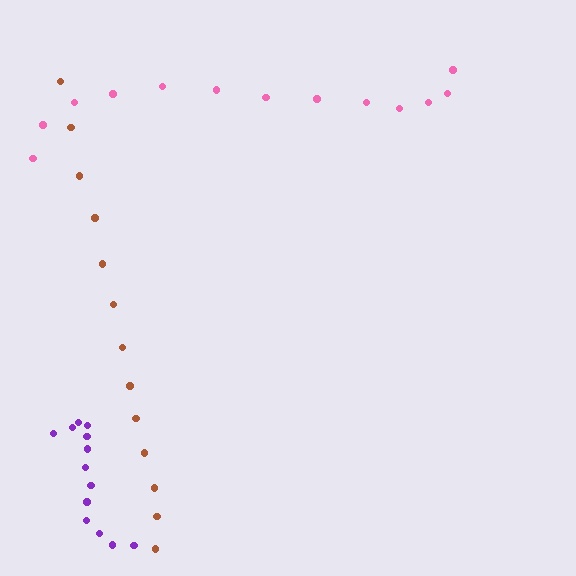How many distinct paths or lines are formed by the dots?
There are 3 distinct paths.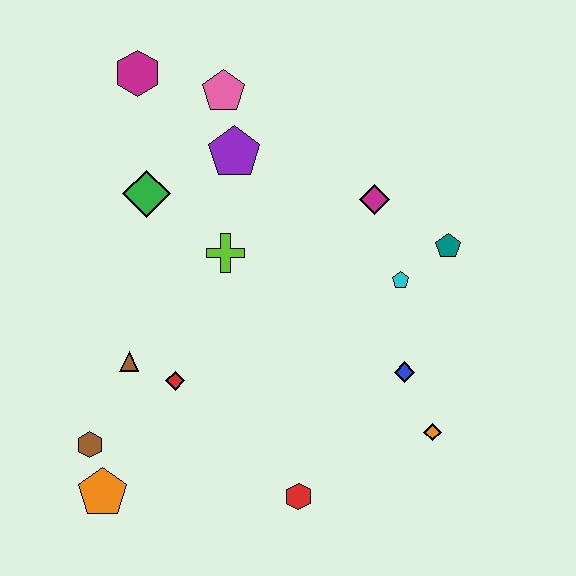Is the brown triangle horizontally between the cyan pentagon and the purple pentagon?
No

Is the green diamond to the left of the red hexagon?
Yes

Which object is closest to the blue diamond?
The orange diamond is closest to the blue diamond.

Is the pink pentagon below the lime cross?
No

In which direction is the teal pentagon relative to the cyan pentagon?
The teal pentagon is to the right of the cyan pentagon.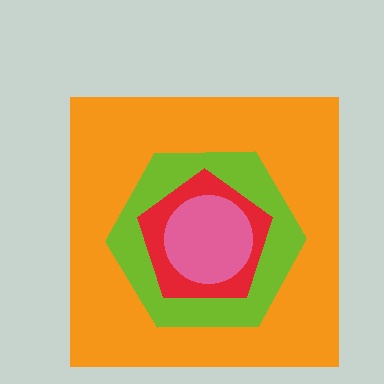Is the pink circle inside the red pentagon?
Yes.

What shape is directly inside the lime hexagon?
The red pentagon.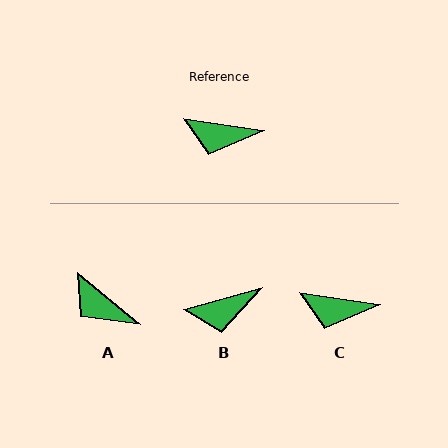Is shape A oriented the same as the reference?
No, it is off by about 32 degrees.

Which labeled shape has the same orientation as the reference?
C.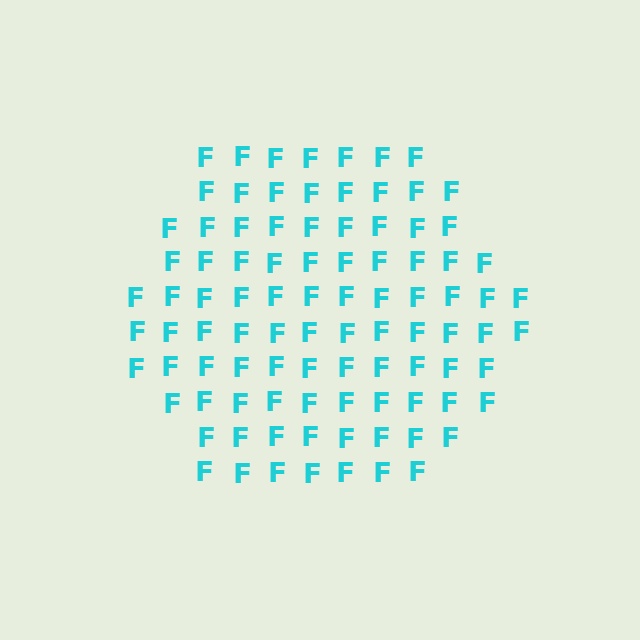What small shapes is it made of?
It is made of small letter F's.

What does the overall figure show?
The overall figure shows a hexagon.